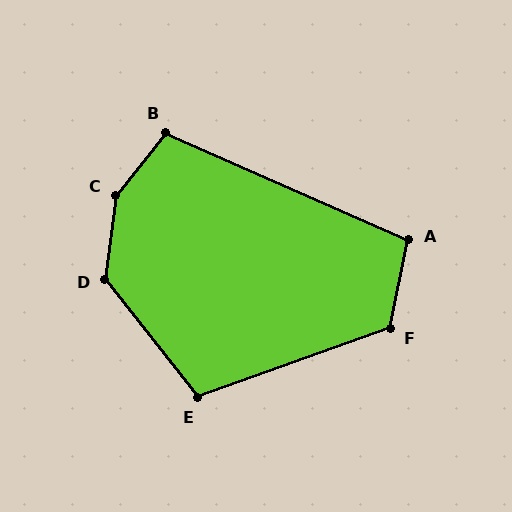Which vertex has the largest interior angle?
C, at approximately 149 degrees.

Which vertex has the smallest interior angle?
A, at approximately 103 degrees.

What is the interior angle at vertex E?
Approximately 109 degrees (obtuse).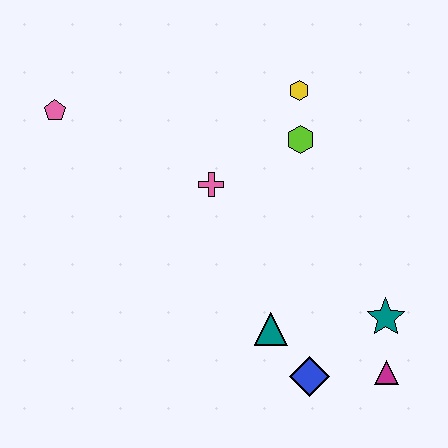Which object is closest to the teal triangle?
The blue diamond is closest to the teal triangle.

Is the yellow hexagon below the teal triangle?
No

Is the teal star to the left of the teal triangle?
No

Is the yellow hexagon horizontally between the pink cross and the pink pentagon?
No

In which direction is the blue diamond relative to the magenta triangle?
The blue diamond is to the left of the magenta triangle.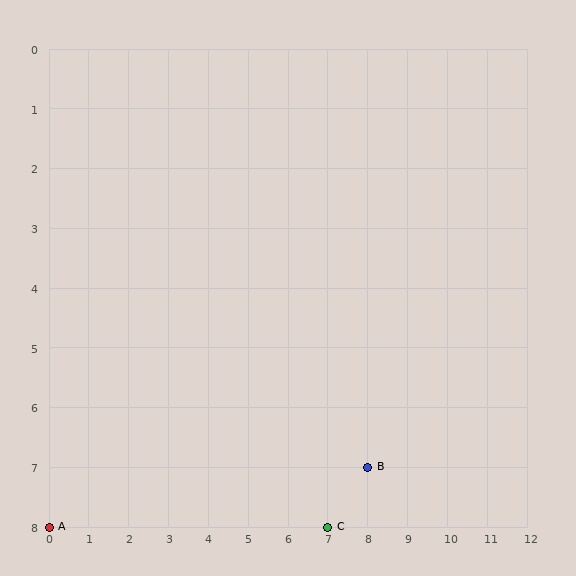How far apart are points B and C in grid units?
Points B and C are 1 column and 1 row apart (about 1.4 grid units diagonally).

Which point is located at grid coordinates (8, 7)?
Point B is at (8, 7).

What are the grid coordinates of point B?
Point B is at grid coordinates (8, 7).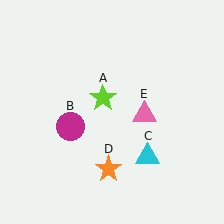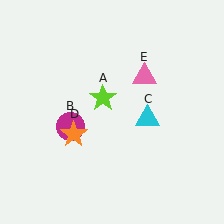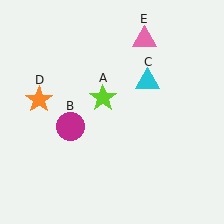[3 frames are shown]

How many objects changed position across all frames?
3 objects changed position: cyan triangle (object C), orange star (object D), pink triangle (object E).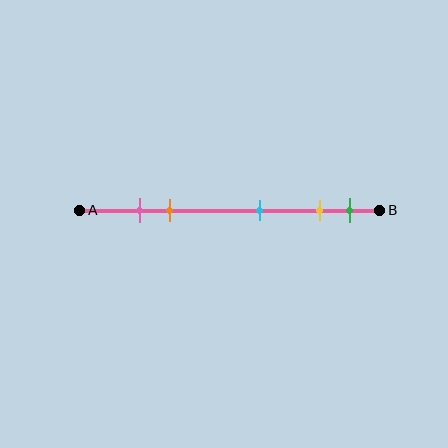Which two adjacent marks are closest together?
The pink and orange marks are the closest adjacent pair.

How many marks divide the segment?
There are 5 marks dividing the segment.